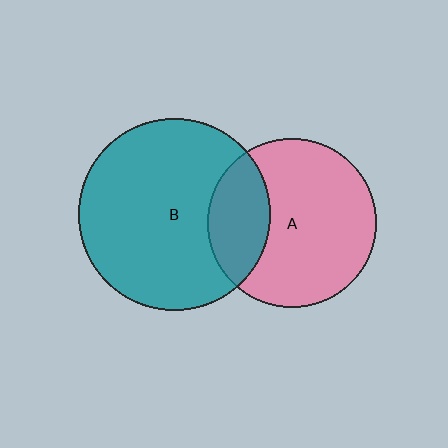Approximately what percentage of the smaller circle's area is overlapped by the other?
Approximately 25%.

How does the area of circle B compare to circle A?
Approximately 1.3 times.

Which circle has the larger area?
Circle B (teal).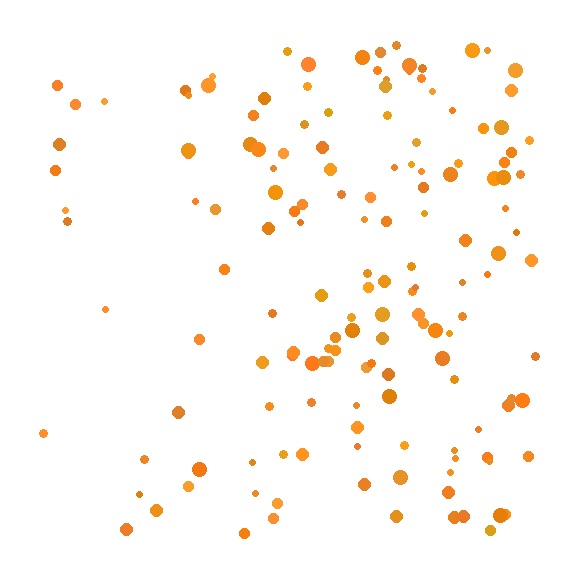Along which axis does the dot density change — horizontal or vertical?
Horizontal.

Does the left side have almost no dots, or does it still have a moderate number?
Still a moderate number, just noticeably fewer than the right.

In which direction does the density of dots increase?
From left to right, with the right side densest.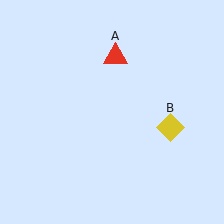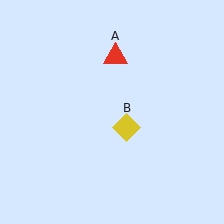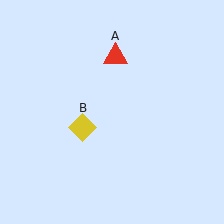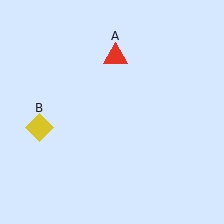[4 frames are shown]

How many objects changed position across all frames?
1 object changed position: yellow diamond (object B).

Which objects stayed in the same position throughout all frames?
Red triangle (object A) remained stationary.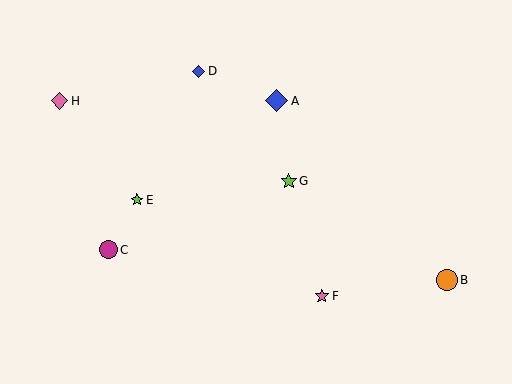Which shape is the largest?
The blue diamond (labeled A) is the largest.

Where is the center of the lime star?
The center of the lime star is at (137, 200).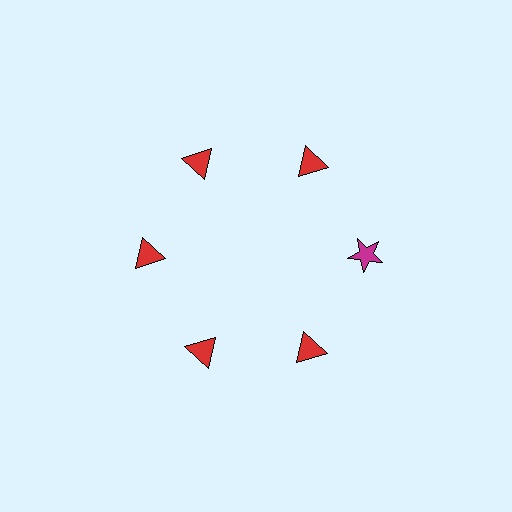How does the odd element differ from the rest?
It differs in both color (magenta instead of red) and shape (star instead of triangle).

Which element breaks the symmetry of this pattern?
The magenta star at roughly the 3 o'clock position breaks the symmetry. All other shapes are red triangles.